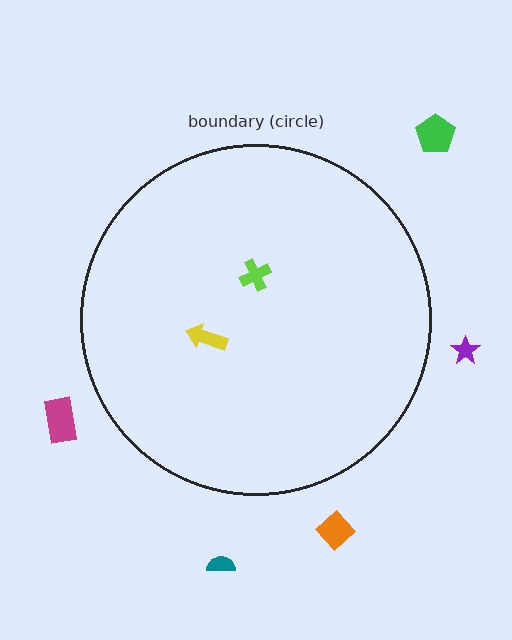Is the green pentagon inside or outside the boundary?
Outside.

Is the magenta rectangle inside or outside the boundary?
Outside.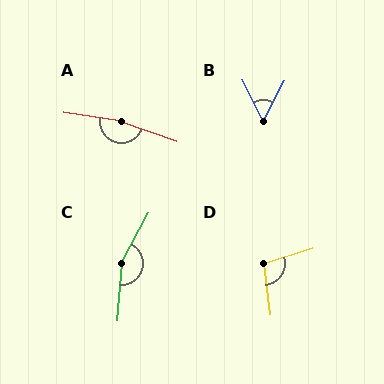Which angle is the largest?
A, at approximately 169 degrees.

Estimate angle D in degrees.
Approximately 101 degrees.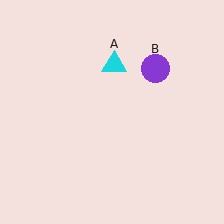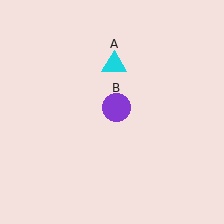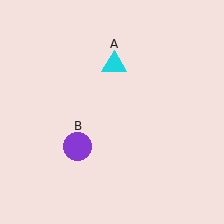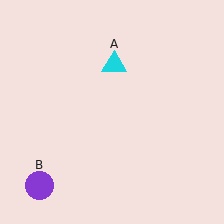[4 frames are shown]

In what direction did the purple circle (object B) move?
The purple circle (object B) moved down and to the left.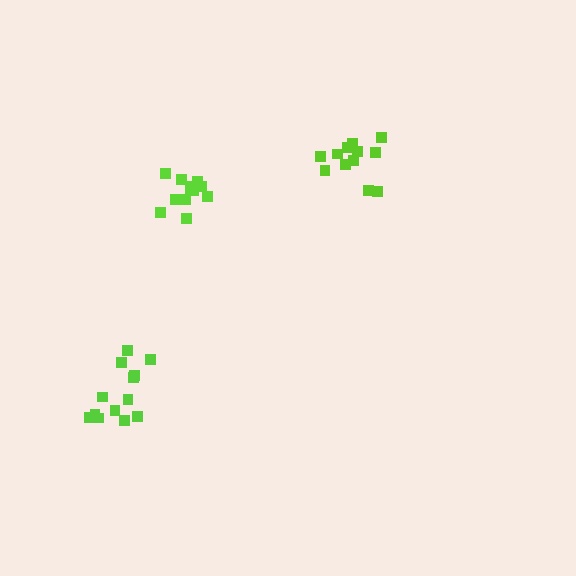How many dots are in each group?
Group 1: 13 dots, Group 2: 12 dots, Group 3: 12 dots (37 total).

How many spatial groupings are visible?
There are 3 spatial groupings.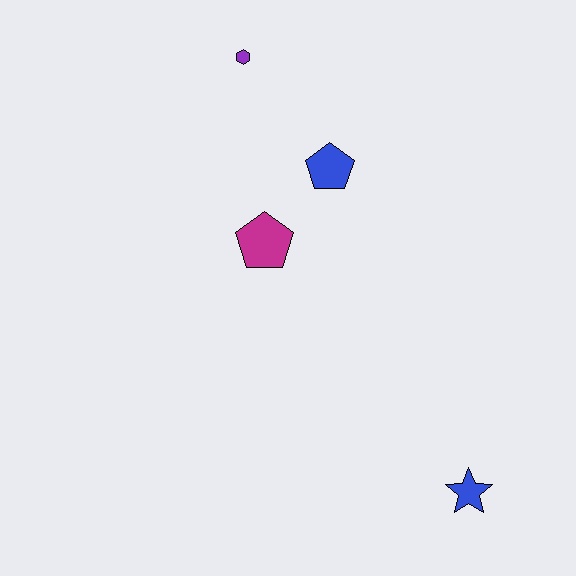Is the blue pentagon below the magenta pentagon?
No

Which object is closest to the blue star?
The magenta pentagon is closest to the blue star.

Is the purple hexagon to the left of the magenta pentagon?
Yes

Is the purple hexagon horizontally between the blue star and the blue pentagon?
No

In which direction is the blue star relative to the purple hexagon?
The blue star is below the purple hexagon.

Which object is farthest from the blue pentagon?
The blue star is farthest from the blue pentagon.